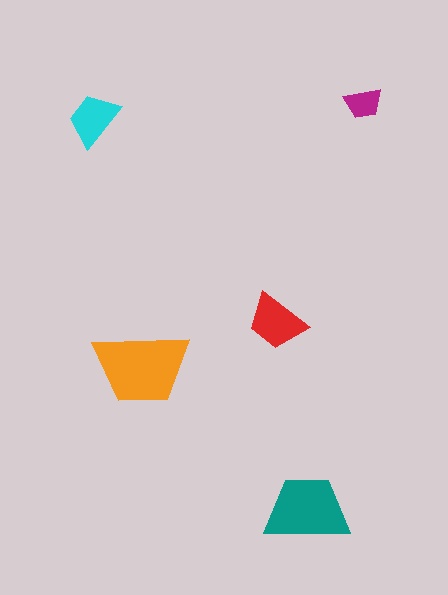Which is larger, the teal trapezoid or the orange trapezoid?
The orange one.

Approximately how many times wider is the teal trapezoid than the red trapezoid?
About 1.5 times wider.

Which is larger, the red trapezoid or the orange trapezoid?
The orange one.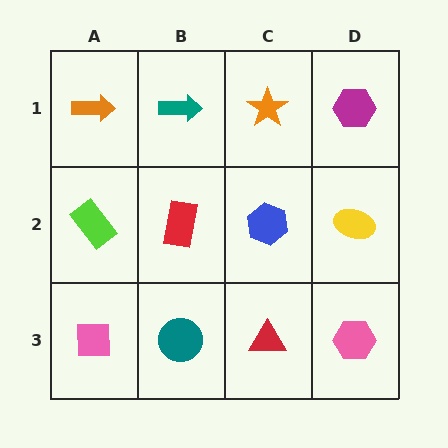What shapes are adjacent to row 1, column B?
A red rectangle (row 2, column B), an orange arrow (row 1, column A), an orange star (row 1, column C).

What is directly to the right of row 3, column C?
A pink hexagon.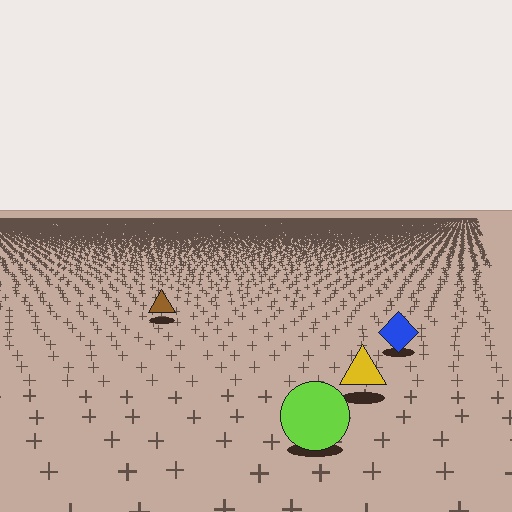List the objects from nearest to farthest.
From nearest to farthest: the lime circle, the yellow triangle, the blue diamond, the brown triangle.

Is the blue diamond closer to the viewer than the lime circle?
No. The lime circle is closer — you can tell from the texture gradient: the ground texture is coarser near it.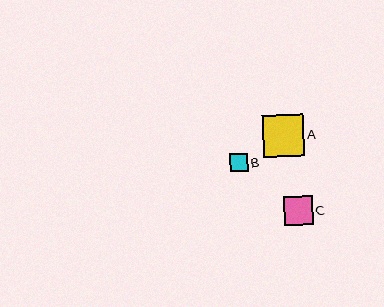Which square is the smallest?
Square B is the smallest with a size of approximately 18 pixels.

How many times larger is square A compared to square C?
Square A is approximately 1.4 times the size of square C.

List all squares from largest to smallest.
From largest to smallest: A, C, B.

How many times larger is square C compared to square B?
Square C is approximately 1.6 times the size of square B.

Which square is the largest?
Square A is the largest with a size of approximately 41 pixels.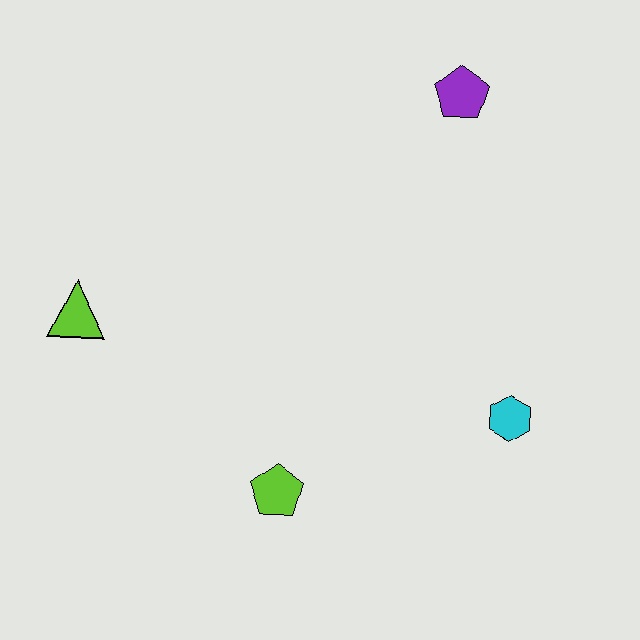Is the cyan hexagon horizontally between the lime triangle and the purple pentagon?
No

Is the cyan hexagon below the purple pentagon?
Yes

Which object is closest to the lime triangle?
The lime pentagon is closest to the lime triangle.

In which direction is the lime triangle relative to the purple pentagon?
The lime triangle is to the left of the purple pentagon.